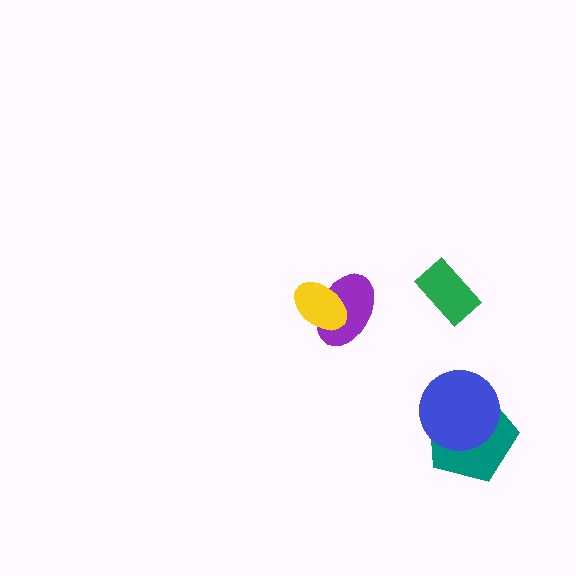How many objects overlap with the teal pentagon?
1 object overlaps with the teal pentagon.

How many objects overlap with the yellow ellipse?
1 object overlaps with the yellow ellipse.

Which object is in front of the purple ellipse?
The yellow ellipse is in front of the purple ellipse.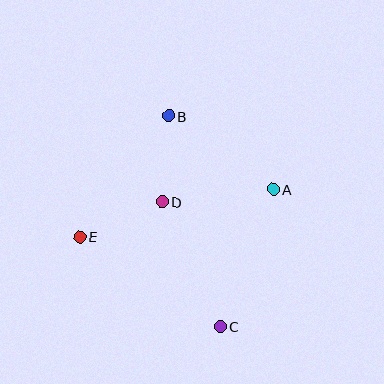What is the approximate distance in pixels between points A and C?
The distance between A and C is approximately 147 pixels.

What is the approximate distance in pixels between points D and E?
The distance between D and E is approximately 89 pixels.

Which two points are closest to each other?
Points B and D are closest to each other.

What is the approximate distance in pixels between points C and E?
The distance between C and E is approximately 167 pixels.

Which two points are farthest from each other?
Points B and C are farthest from each other.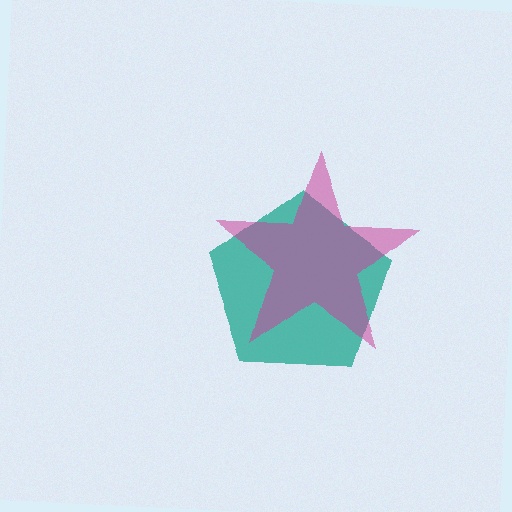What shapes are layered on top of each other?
The layered shapes are: a teal pentagon, a magenta star.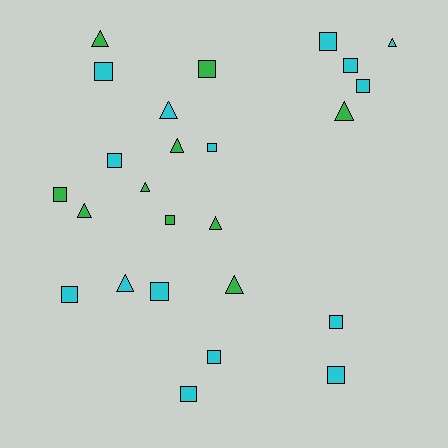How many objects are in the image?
There are 25 objects.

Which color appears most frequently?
Cyan, with 15 objects.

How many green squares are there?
There are 3 green squares.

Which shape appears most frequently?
Square, with 15 objects.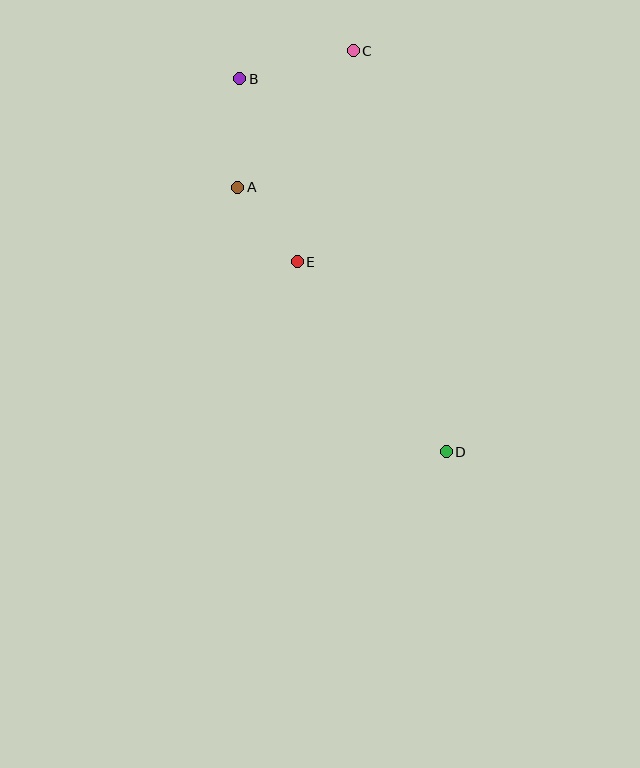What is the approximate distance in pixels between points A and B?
The distance between A and B is approximately 109 pixels.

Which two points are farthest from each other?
Points B and D are farthest from each other.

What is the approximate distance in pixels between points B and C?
The distance between B and C is approximately 117 pixels.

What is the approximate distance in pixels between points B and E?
The distance between B and E is approximately 192 pixels.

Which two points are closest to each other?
Points A and E are closest to each other.